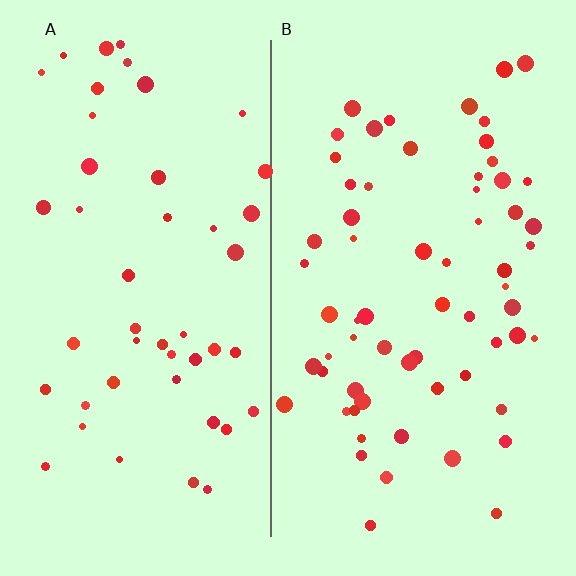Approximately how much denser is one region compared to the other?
Approximately 1.3× — region B over region A.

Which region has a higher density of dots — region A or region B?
B (the right).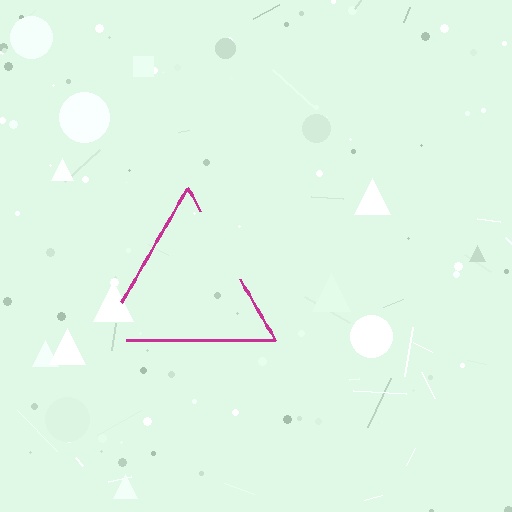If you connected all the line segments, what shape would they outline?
They would outline a triangle.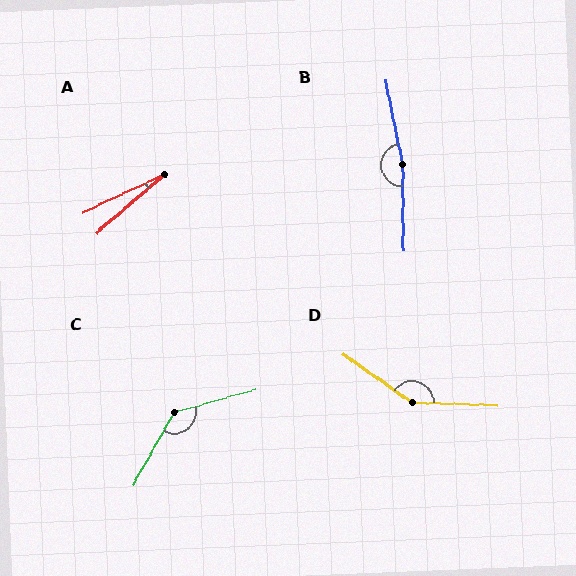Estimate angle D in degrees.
Approximately 147 degrees.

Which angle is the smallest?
A, at approximately 16 degrees.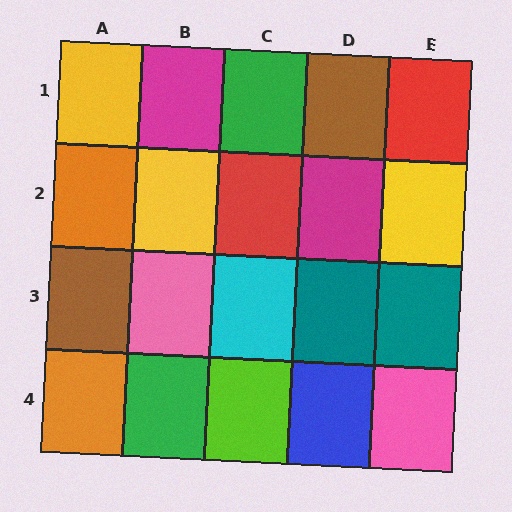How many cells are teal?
2 cells are teal.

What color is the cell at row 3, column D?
Teal.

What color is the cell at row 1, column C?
Green.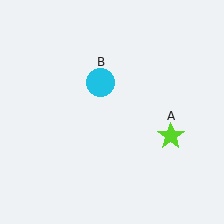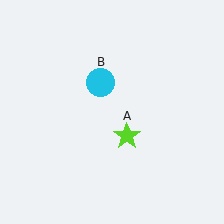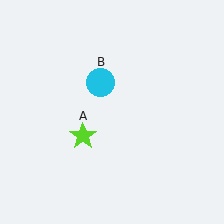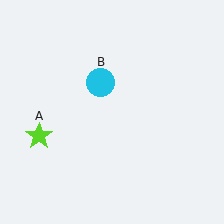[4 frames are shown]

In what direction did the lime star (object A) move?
The lime star (object A) moved left.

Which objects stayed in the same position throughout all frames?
Cyan circle (object B) remained stationary.